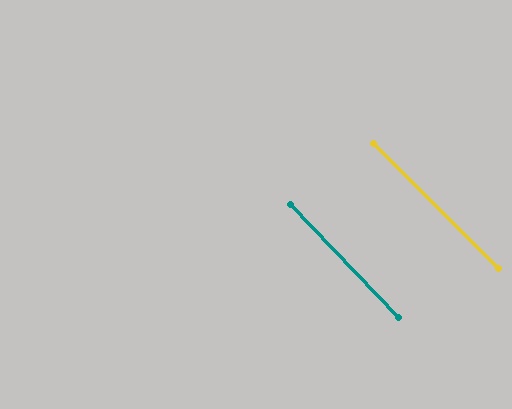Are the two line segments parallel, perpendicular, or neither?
Parallel — their directions differ by only 1.6°.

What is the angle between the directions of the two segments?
Approximately 2 degrees.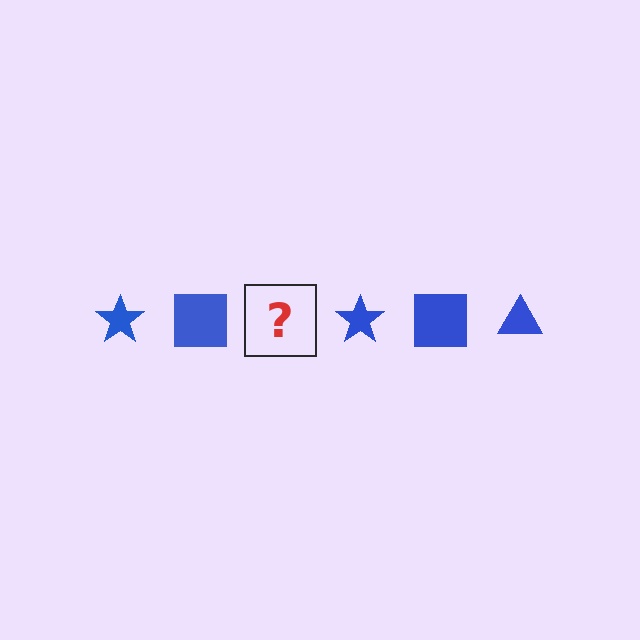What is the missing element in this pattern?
The missing element is a blue triangle.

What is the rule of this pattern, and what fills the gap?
The rule is that the pattern cycles through star, square, triangle shapes in blue. The gap should be filled with a blue triangle.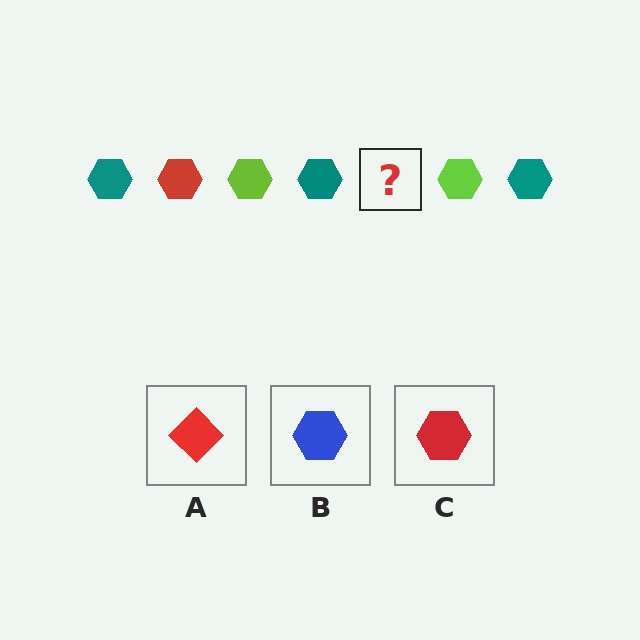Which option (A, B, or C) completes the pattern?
C.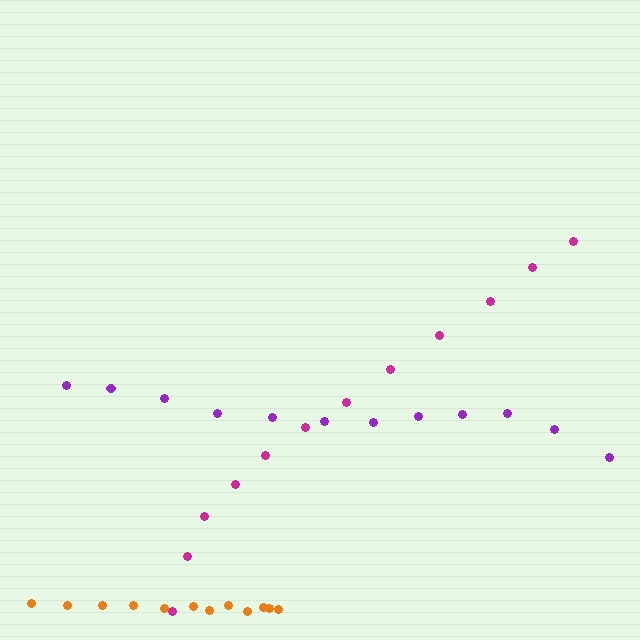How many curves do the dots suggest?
There are 3 distinct paths.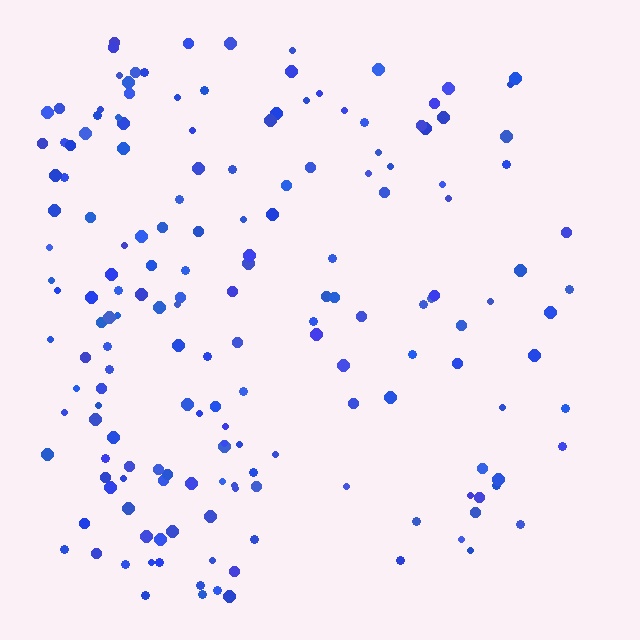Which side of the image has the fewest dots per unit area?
The right.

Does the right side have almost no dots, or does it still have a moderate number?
Still a moderate number, just noticeably fewer than the left.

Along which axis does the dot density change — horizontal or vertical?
Horizontal.